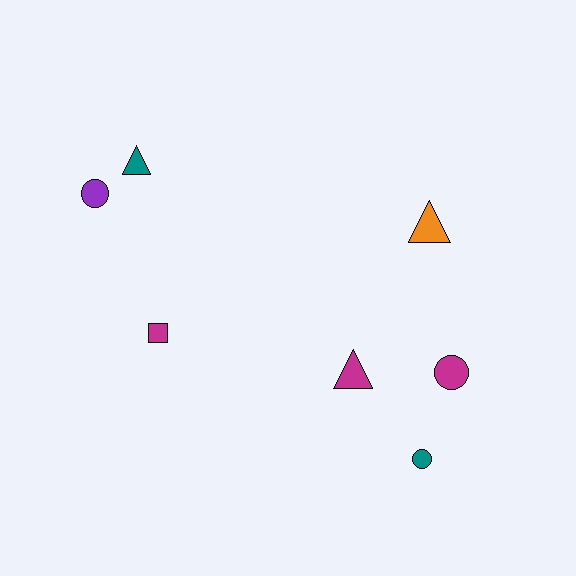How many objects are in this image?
There are 7 objects.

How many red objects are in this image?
There are no red objects.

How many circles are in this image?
There are 3 circles.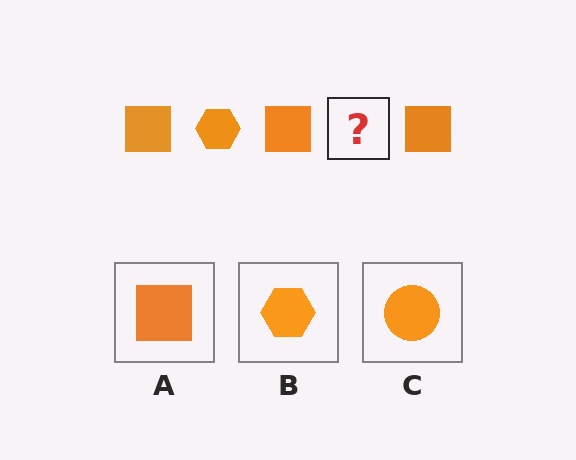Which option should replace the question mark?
Option B.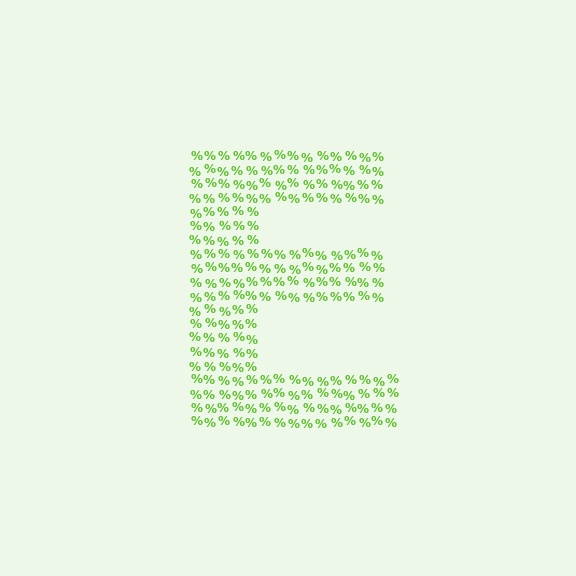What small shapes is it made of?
It is made of small percent signs.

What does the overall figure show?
The overall figure shows the letter E.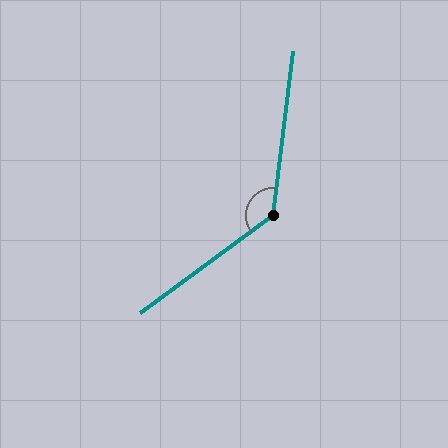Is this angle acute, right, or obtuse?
It is obtuse.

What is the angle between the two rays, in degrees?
Approximately 133 degrees.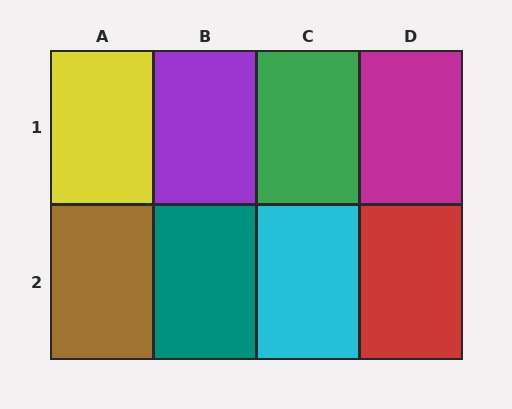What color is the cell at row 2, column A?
Brown.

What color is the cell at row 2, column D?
Red.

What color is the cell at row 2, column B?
Teal.